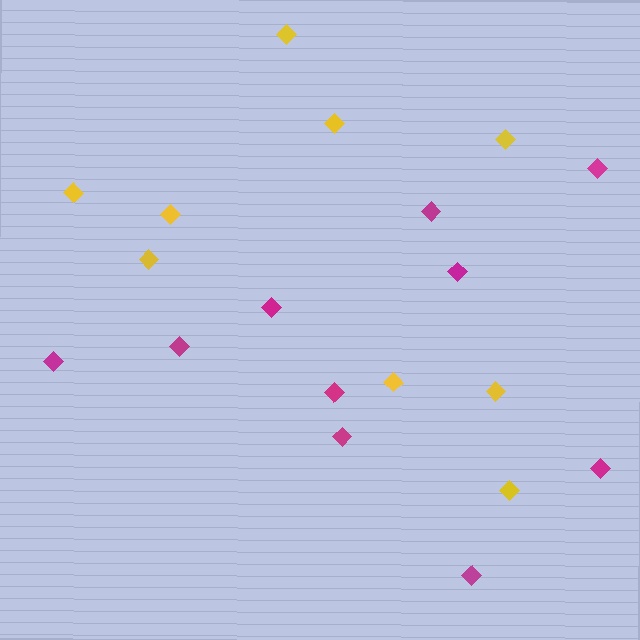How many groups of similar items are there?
There are 2 groups: one group of yellow diamonds (9) and one group of magenta diamonds (10).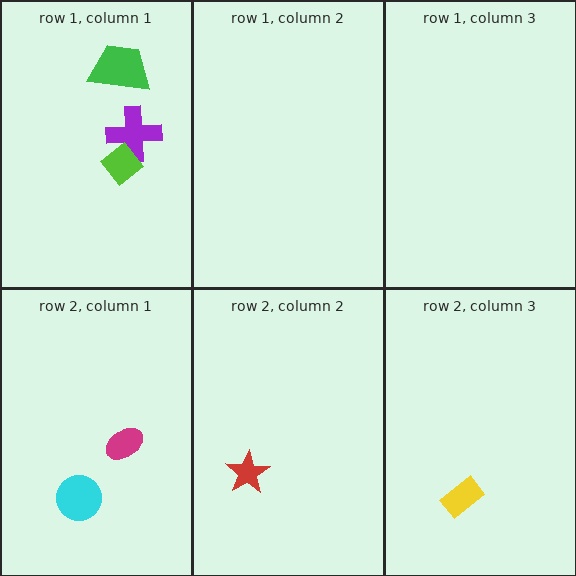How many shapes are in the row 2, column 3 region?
1.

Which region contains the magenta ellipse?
The row 2, column 1 region.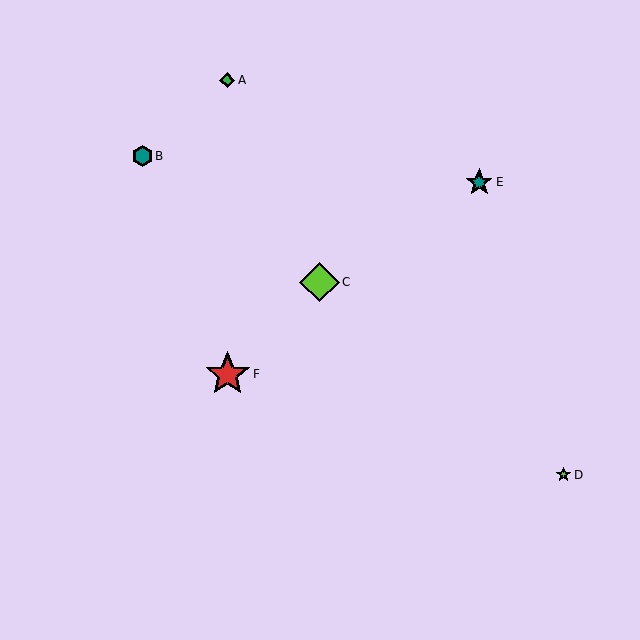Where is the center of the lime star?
The center of the lime star is at (564, 475).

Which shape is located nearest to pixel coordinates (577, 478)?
The lime star (labeled D) at (564, 475) is nearest to that location.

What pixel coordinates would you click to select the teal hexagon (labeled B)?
Click at (142, 156) to select the teal hexagon B.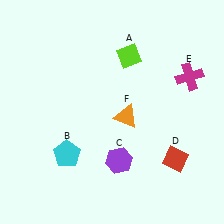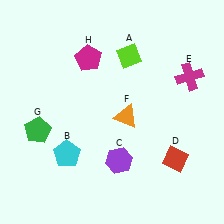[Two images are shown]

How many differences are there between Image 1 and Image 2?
There are 2 differences between the two images.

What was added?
A green pentagon (G), a magenta pentagon (H) were added in Image 2.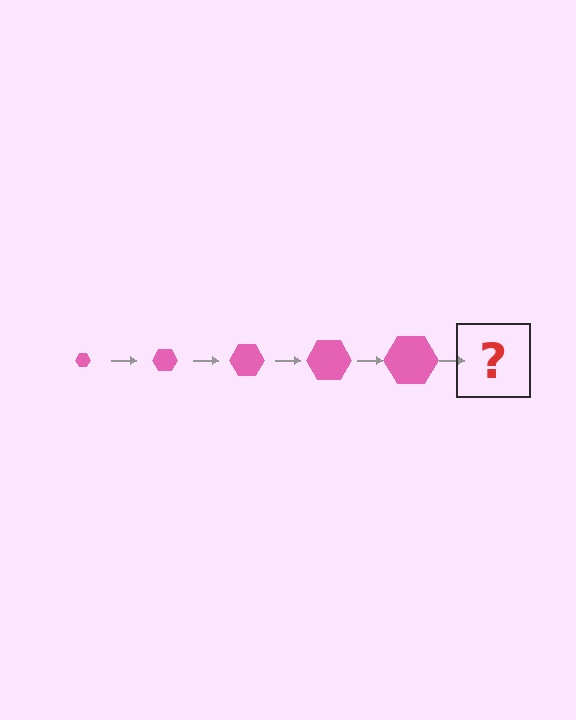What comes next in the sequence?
The next element should be a pink hexagon, larger than the previous one.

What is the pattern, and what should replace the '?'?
The pattern is that the hexagon gets progressively larger each step. The '?' should be a pink hexagon, larger than the previous one.